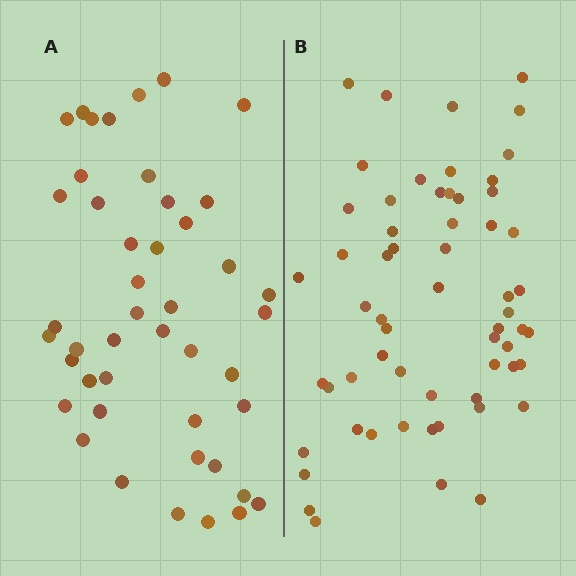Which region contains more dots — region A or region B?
Region B (the right region) has more dots.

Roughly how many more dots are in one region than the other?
Region B has approximately 15 more dots than region A.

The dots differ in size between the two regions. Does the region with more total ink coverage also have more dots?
No. Region A has more total ink coverage because its dots are larger, but region B actually contains more individual dots. Total area can be misleading — the number of items is what matters here.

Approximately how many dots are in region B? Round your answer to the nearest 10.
About 60 dots.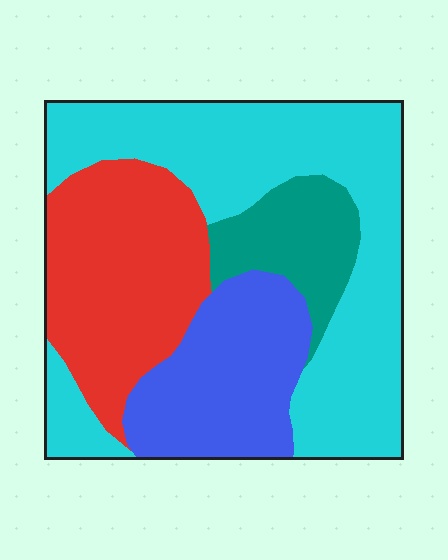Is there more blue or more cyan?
Cyan.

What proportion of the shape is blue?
Blue covers about 20% of the shape.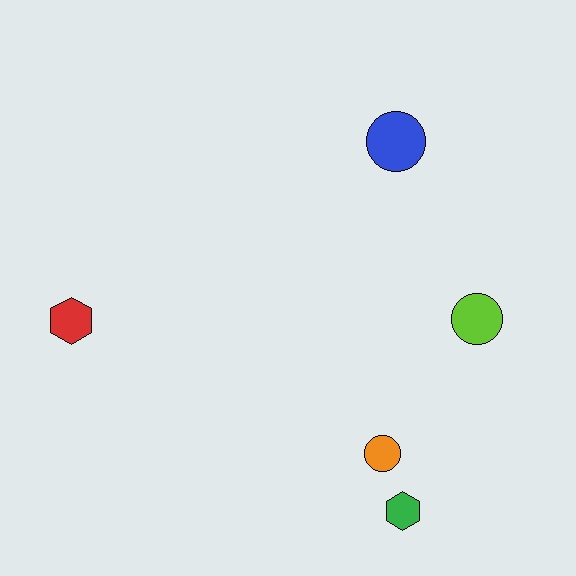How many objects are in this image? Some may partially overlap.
There are 5 objects.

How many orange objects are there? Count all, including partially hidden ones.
There is 1 orange object.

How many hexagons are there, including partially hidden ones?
There are 2 hexagons.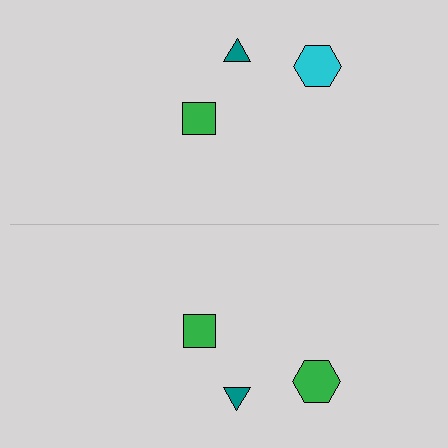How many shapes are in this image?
There are 6 shapes in this image.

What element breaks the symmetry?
The green hexagon on the bottom side breaks the symmetry — its mirror counterpart is cyan.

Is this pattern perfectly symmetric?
No, the pattern is not perfectly symmetric. The green hexagon on the bottom side breaks the symmetry — its mirror counterpart is cyan.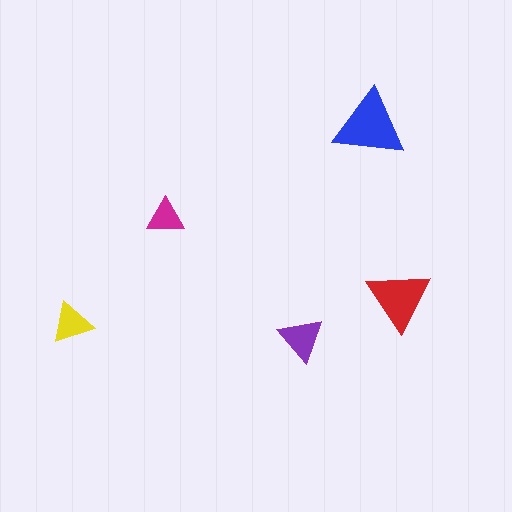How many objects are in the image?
There are 5 objects in the image.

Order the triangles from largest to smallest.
the blue one, the red one, the purple one, the yellow one, the magenta one.